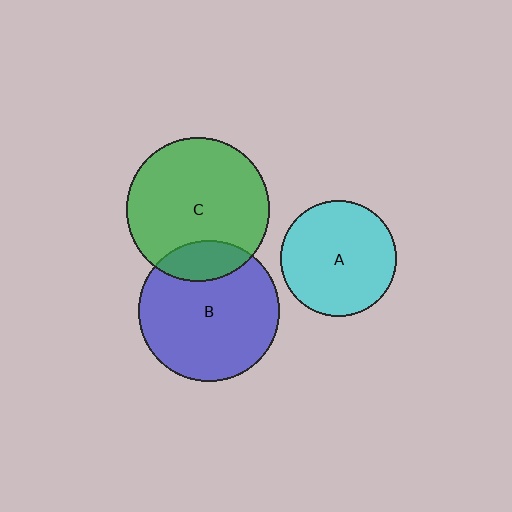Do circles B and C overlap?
Yes.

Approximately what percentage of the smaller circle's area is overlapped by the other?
Approximately 20%.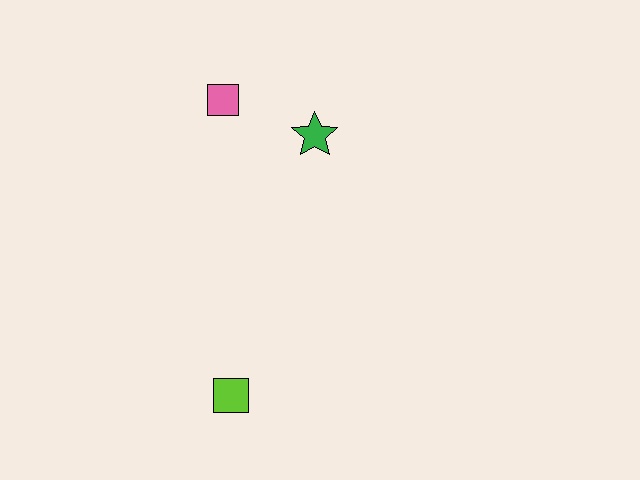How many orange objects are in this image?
There are no orange objects.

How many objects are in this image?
There are 3 objects.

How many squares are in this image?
There are 2 squares.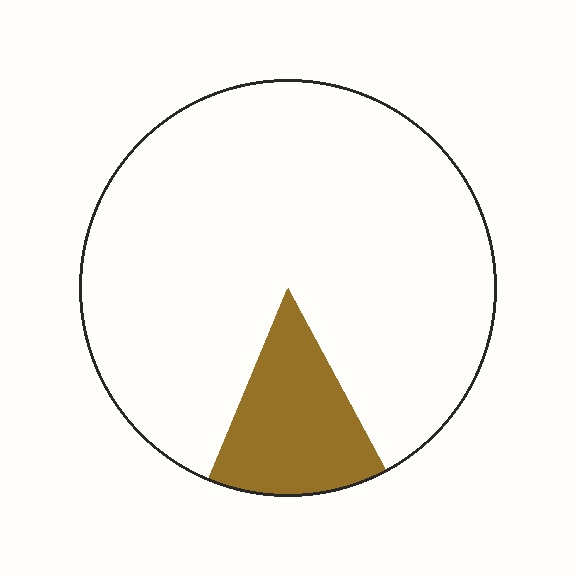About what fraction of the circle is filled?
About one eighth (1/8).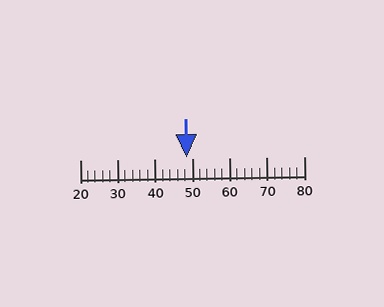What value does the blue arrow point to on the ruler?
The blue arrow points to approximately 48.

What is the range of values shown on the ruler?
The ruler shows values from 20 to 80.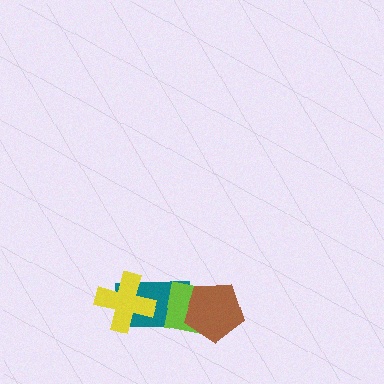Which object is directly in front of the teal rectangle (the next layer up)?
The lime square is directly in front of the teal rectangle.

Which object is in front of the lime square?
The brown pentagon is in front of the lime square.